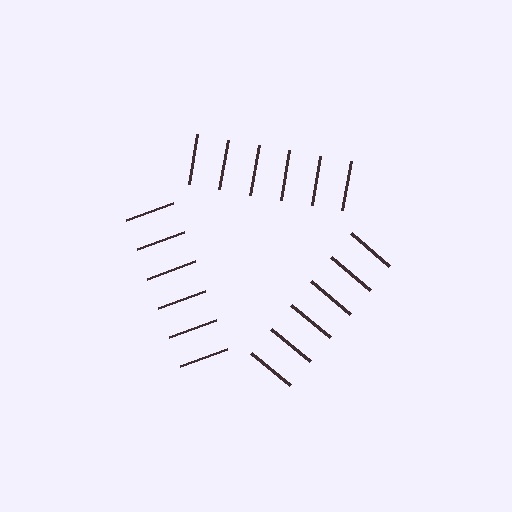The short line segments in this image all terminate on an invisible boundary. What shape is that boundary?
An illusory triangle — the line segments terminate on its edges but no continuous stroke is drawn.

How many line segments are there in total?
18 — 6 along each of the 3 edges.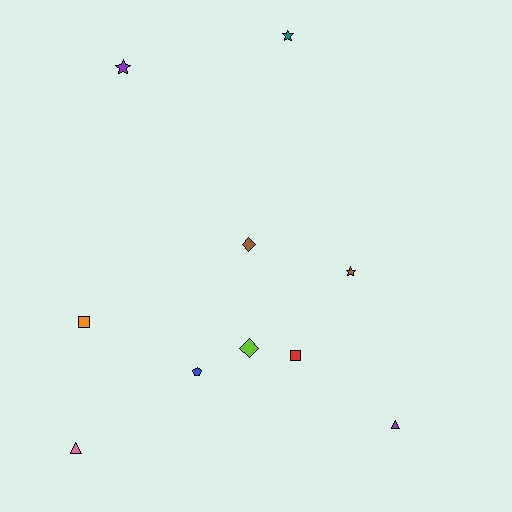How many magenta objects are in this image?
There are no magenta objects.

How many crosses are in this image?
There are no crosses.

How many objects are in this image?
There are 10 objects.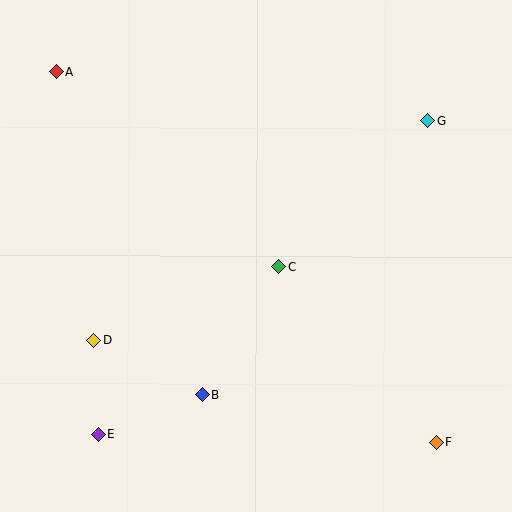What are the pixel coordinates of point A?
Point A is at (56, 72).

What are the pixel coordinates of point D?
Point D is at (94, 341).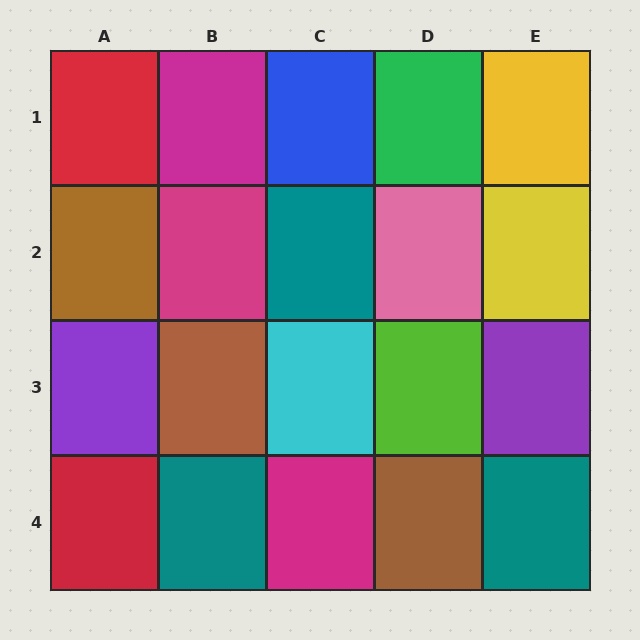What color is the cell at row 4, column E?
Teal.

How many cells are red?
2 cells are red.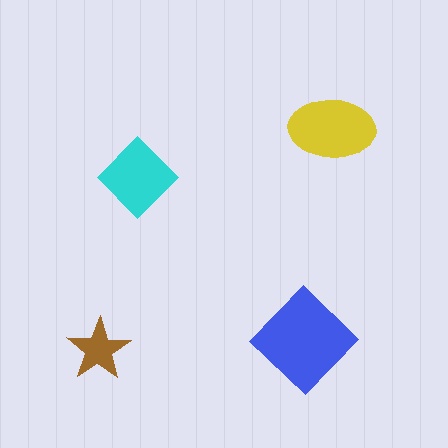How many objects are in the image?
There are 4 objects in the image.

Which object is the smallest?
The brown star.